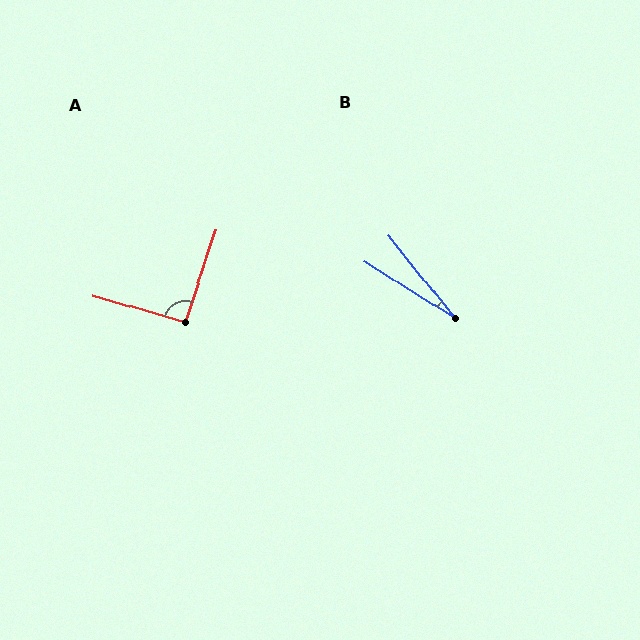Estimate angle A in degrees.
Approximately 92 degrees.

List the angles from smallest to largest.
B (19°), A (92°).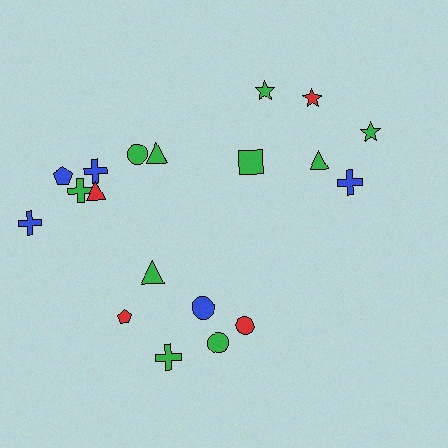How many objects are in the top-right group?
There are 6 objects.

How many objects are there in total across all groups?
There are 20 objects.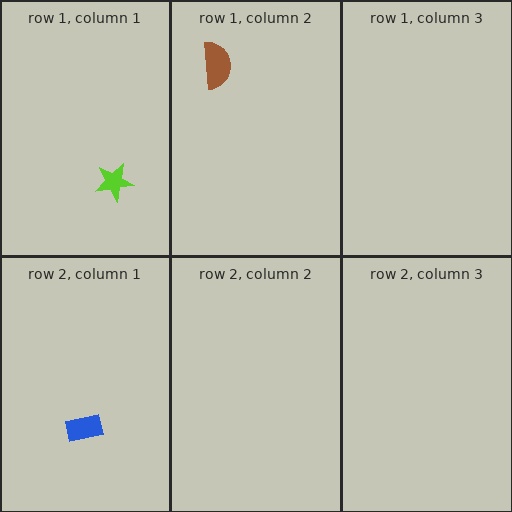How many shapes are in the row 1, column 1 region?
1.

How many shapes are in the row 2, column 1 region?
1.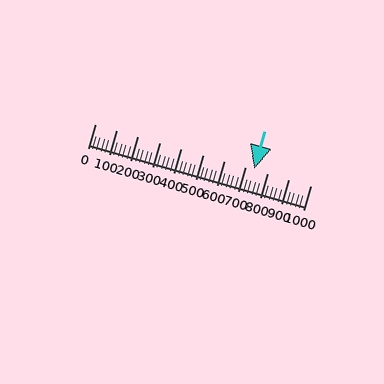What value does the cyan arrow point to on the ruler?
The cyan arrow points to approximately 740.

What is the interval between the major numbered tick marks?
The major tick marks are spaced 100 units apart.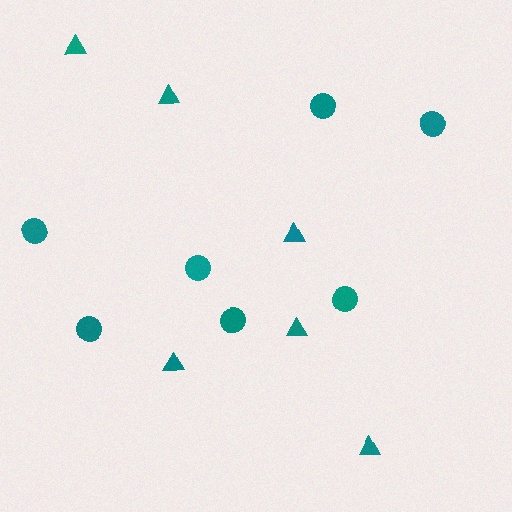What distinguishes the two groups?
There are 2 groups: one group of circles (7) and one group of triangles (6).